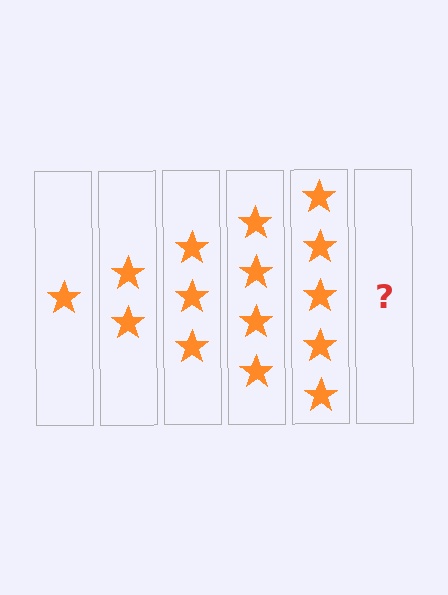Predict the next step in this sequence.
The next step is 6 stars.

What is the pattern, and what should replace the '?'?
The pattern is that each step adds one more star. The '?' should be 6 stars.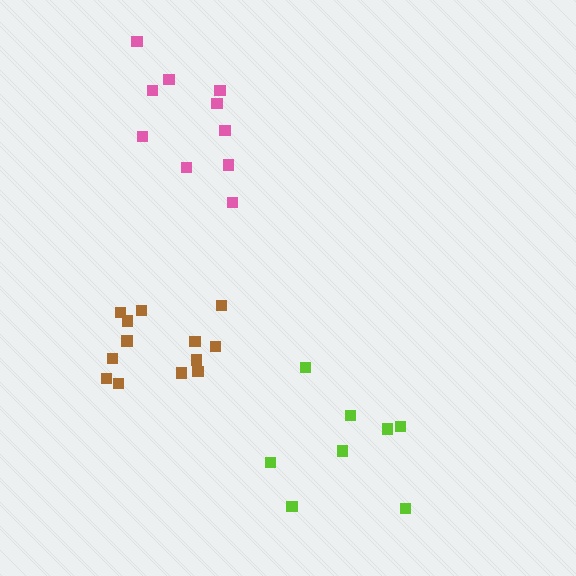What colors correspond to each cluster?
The clusters are colored: brown, pink, lime.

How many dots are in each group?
Group 1: 13 dots, Group 2: 10 dots, Group 3: 8 dots (31 total).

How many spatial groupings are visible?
There are 3 spatial groupings.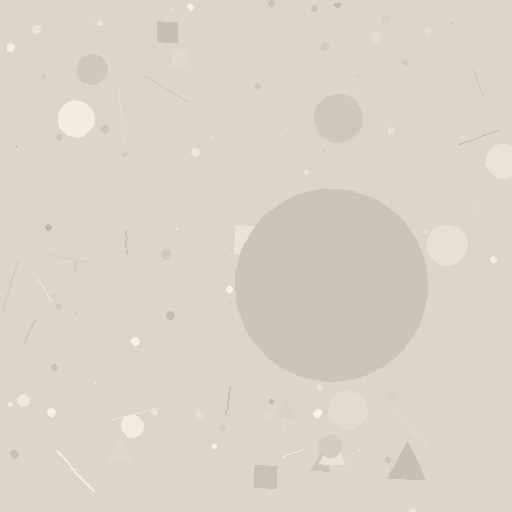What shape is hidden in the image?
A circle is hidden in the image.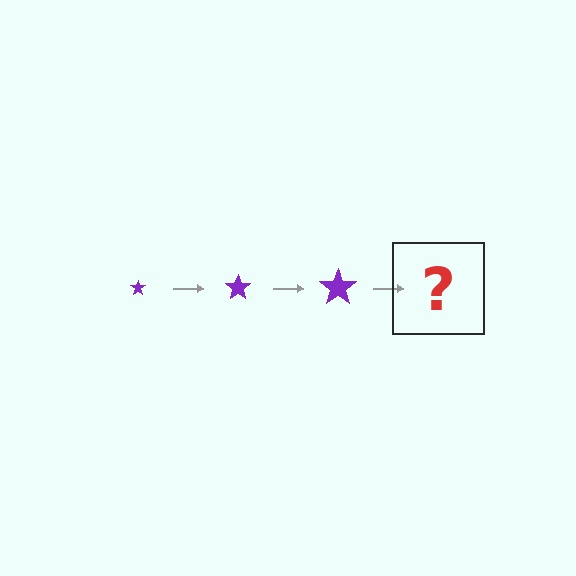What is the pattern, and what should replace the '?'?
The pattern is that the star gets progressively larger each step. The '?' should be a purple star, larger than the previous one.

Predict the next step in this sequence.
The next step is a purple star, larger than the previous one.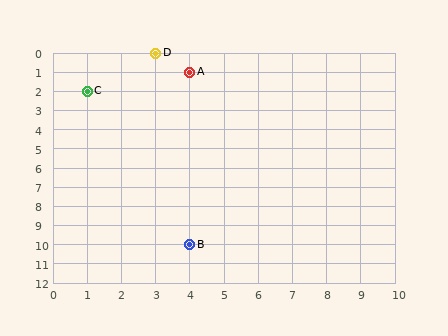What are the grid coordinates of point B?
Point B is at grid coordinates (4, 10).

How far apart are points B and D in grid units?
Points B and D are 1 column and 10 rows apart (about 10.0 grid units diagonally).